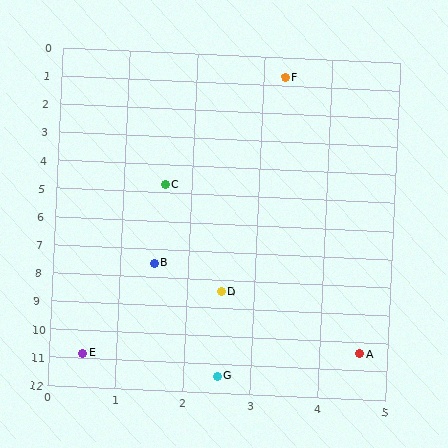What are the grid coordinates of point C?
Point C is at approximately (1.6, 4.7).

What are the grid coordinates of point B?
Point B is at approximately (1.5, 7.5).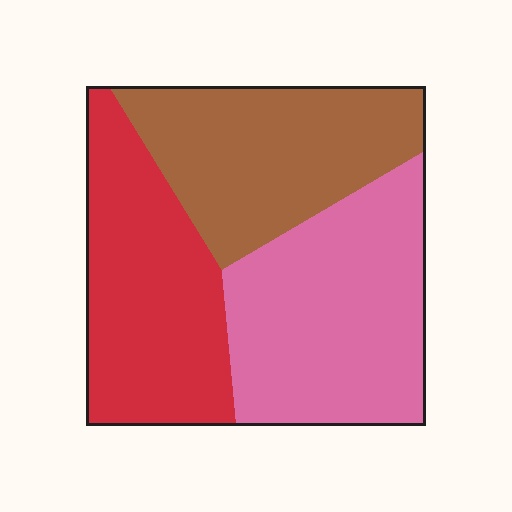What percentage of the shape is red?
Red covers roughly 30% of the shape.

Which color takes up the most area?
Pink, at roughly 35%.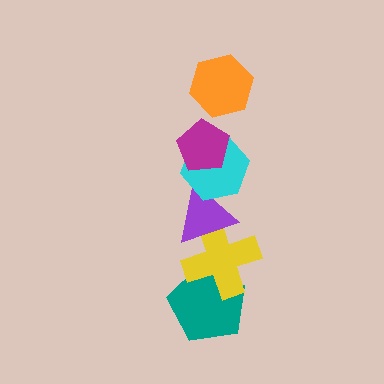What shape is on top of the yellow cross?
The purple triangle is on top of the yellow cross.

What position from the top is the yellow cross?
The yellow cross is 5th from the top.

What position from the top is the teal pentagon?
The teal pentagon is 6th from the top.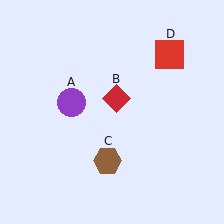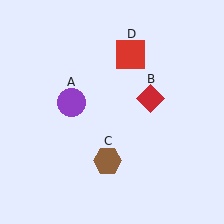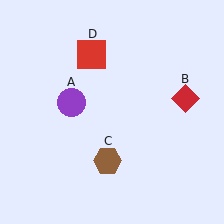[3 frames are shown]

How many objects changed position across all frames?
2 objects changed position: red diamond (object B), red square (object D).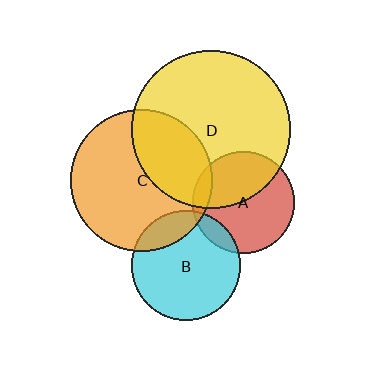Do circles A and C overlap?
Yes.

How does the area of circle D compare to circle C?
Approximately 1.2 times.